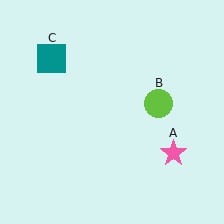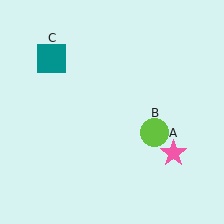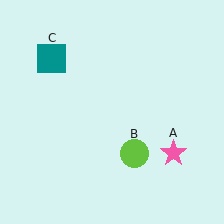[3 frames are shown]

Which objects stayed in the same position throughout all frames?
Pink star (object A) and teal square (object C) remained stationary.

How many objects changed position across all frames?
1 object changed position: lime circle (object B).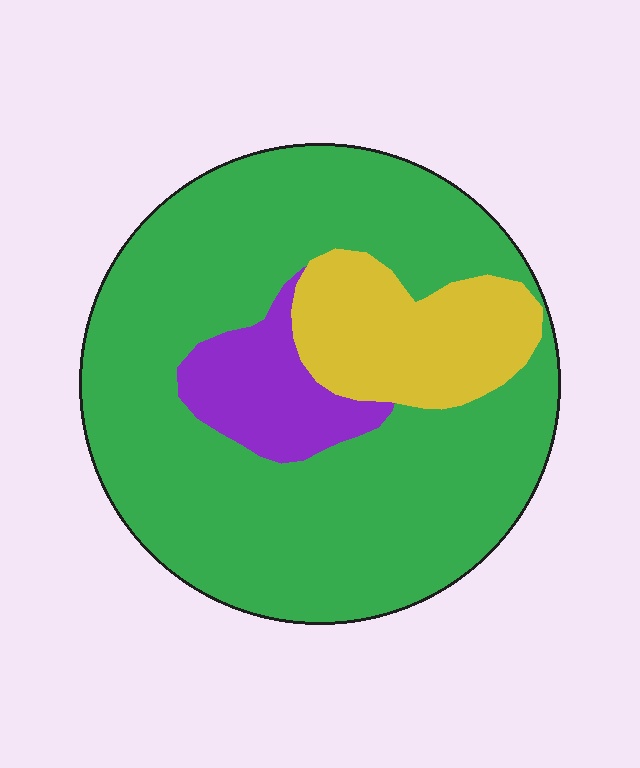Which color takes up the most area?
Green, at roughly 75%.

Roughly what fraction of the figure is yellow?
Yellow covers 16% of the figure.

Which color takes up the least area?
Purple, at roughly 10%.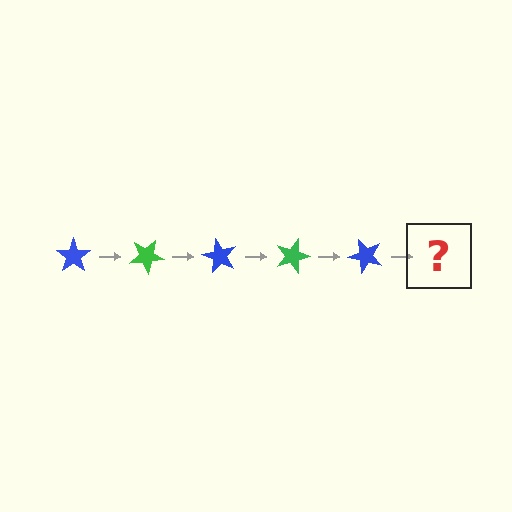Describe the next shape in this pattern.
It should be a green star, rotated 150 degrees from the start.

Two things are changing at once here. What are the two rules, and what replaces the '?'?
The two rules are that it rotates 30 degrees each step and the color cycles through blue and green. The '?' should be a green star, rotated 150 degrees from the start.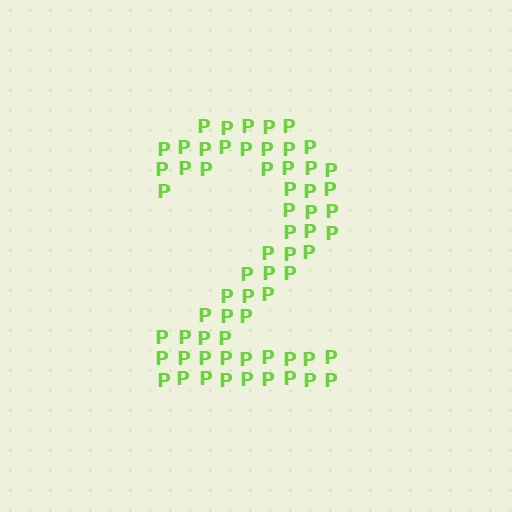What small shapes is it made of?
It is made of small letter P's.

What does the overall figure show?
The overall figure shows the digit 2.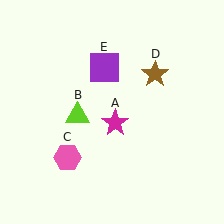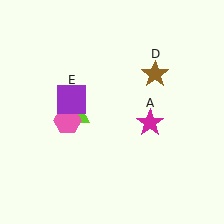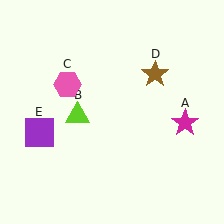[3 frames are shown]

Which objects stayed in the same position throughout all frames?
Lime triangle (object B) and brown star (object D) remained stationary.